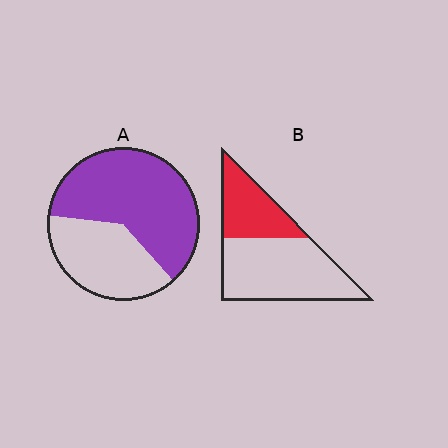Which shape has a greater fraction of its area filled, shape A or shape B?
Shape A.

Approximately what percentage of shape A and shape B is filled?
A is approximately 60% and B is approximately 35%.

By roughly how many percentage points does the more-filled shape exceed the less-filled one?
By roughly 25 percentage points (A over B).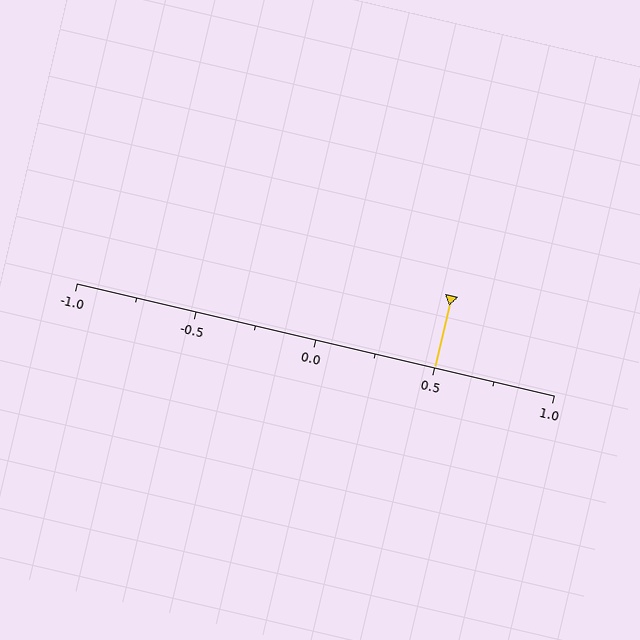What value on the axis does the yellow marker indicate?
The marker indicates approximately 0.5.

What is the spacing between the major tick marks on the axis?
The major ticks are spaced 0.5 apart.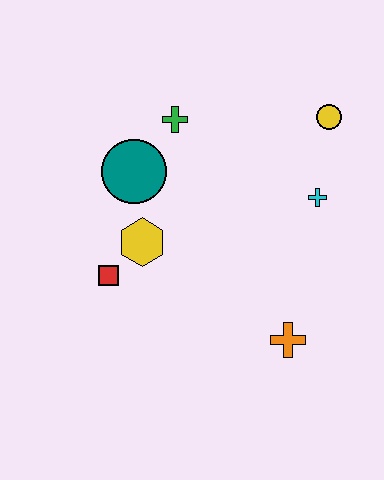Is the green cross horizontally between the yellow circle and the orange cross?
No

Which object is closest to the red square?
The yellow hexagon is closest to the red square.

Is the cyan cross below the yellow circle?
Yes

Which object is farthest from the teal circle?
The orange cross is farthest from the teal circle.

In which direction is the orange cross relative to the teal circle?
The orange cross is below the teal circle.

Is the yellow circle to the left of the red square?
No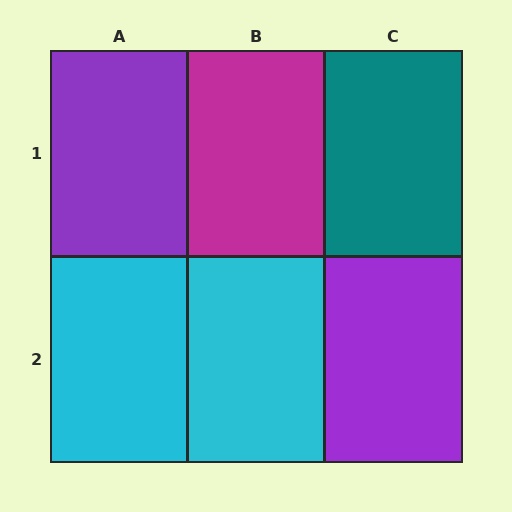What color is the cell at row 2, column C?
Purple.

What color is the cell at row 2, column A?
Cyan.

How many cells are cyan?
2 cells are cyan.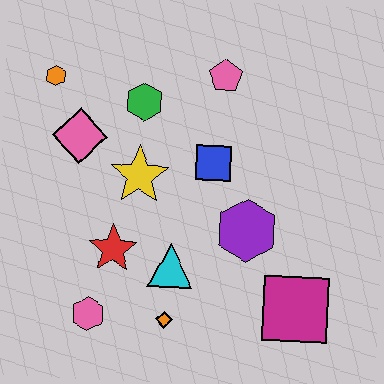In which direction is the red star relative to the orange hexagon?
The red star is below the orange hexagon.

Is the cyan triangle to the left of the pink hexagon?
No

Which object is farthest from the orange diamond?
The orange hexagon is farthest from the orange diamond.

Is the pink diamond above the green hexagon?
No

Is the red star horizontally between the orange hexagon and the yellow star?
Yes